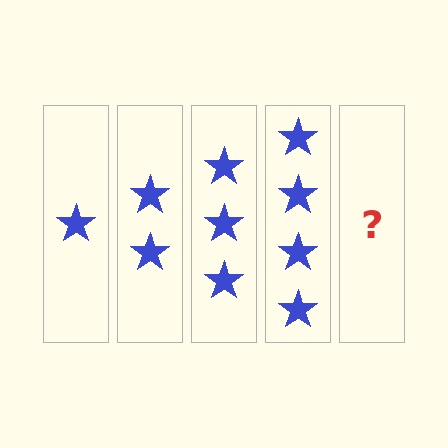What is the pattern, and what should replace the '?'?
The pattern is that each step adds one more star. The '?' should be 5 stars.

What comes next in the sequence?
The next element should be 5 stars.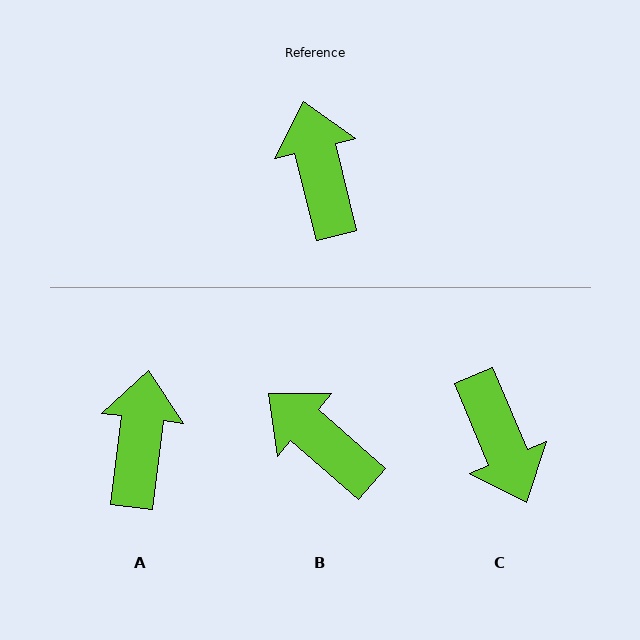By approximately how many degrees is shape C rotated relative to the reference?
Approximately 171 degrees clockwise.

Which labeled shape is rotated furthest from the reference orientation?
C, about 171 degrees away.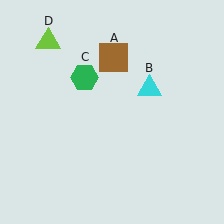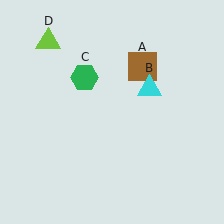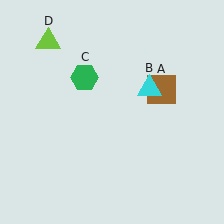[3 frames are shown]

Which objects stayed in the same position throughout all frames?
Cyan triangle (object B) and green hexagon (object C) and lime triangle (object D) remained stationary.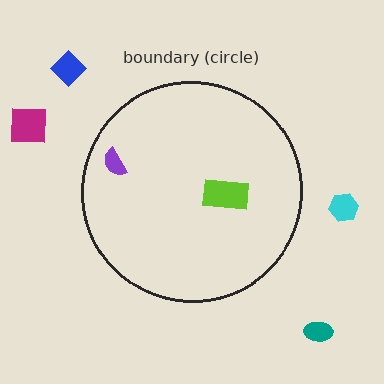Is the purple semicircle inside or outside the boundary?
Inside.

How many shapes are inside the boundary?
2 inside, 4 outside.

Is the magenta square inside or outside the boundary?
Outside.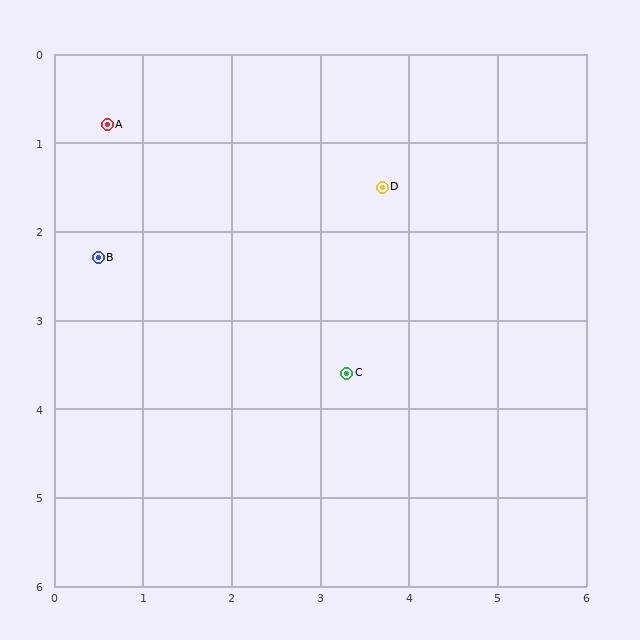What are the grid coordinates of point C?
Point C is at approximately (3.3, 3.6).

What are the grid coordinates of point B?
Point B is at approximately (0.5, 2.3).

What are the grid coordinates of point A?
Point A is at approximately (0.6, 0.8).